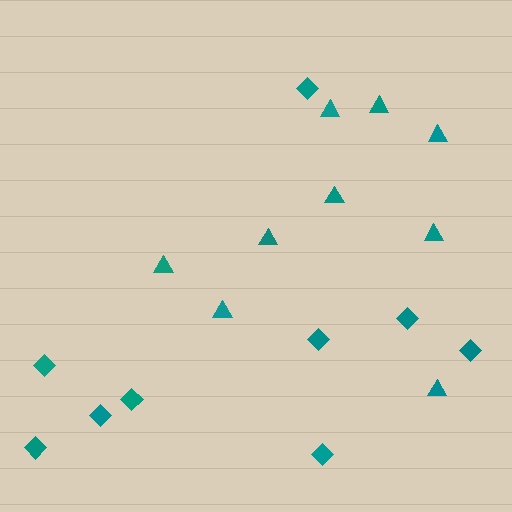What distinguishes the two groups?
There are 2 groups: one group of triangles (9) and one group of diamonds (9).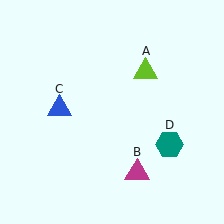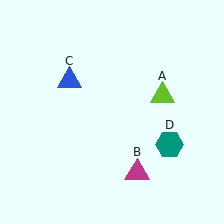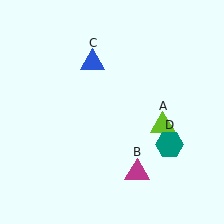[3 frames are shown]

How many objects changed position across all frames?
2 objects changed position: lime triangle (object A), blue triangle (object C).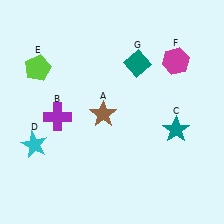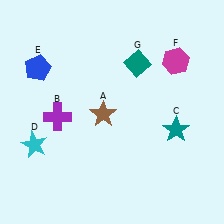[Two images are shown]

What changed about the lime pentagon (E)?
In Image 1, E is lime. In Image 2, it changed to blue.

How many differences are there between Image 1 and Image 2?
There is 1 difference between the two images.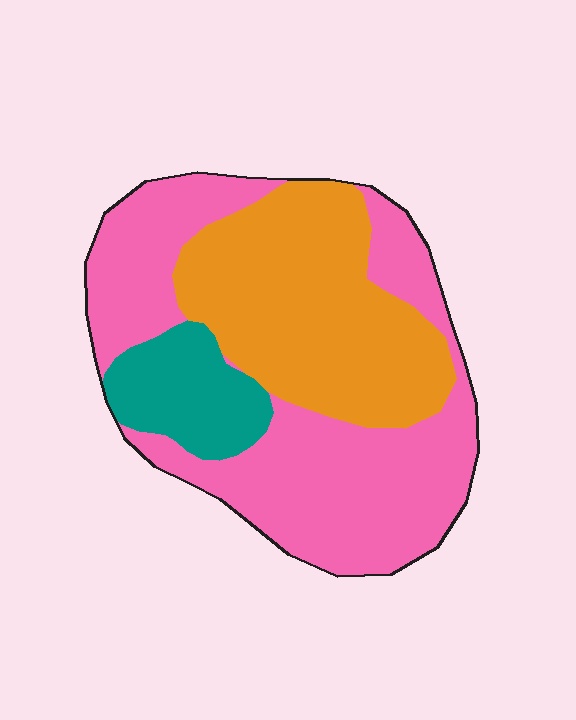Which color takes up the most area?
Pink, at roughly 50%.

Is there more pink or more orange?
Pink.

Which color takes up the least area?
Teal, at roughly 15%.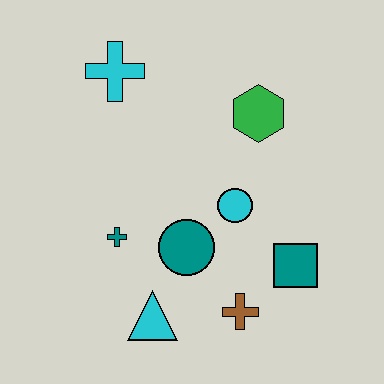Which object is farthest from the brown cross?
The cyan cross is farthest from the brown cross.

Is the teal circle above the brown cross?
Yes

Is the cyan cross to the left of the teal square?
Yes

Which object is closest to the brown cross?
The teal square is closest to the brown cross.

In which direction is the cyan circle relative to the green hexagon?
The cyan circle is below the green hexagon.